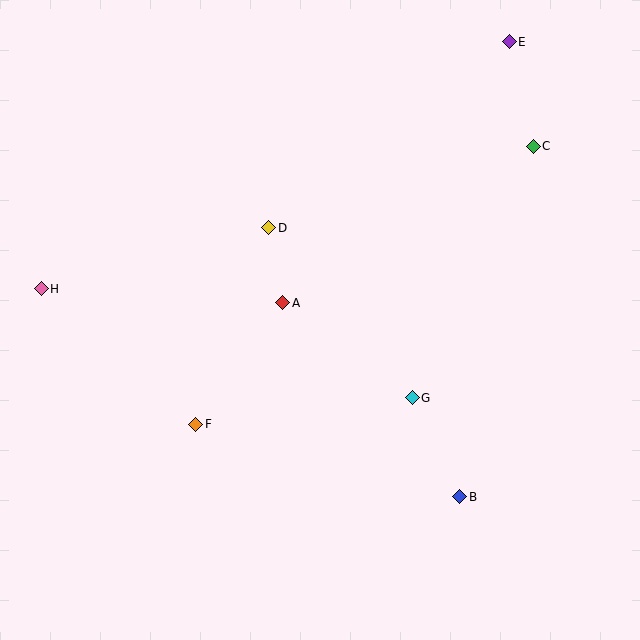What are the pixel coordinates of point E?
Point E is at (509, 42).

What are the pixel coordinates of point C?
Point C is at (533, 146).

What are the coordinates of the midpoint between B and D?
The midpoint between B and D is at (364, 362).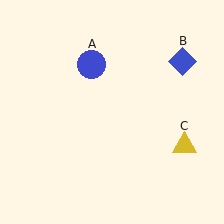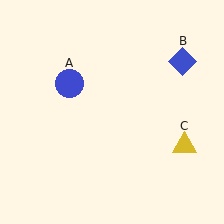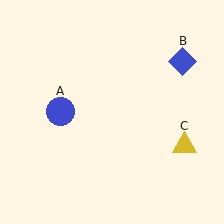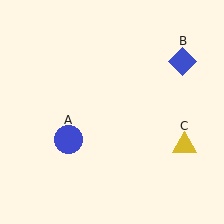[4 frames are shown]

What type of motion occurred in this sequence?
The blue circle (object A) rotated counterclockwise around the center of the scene.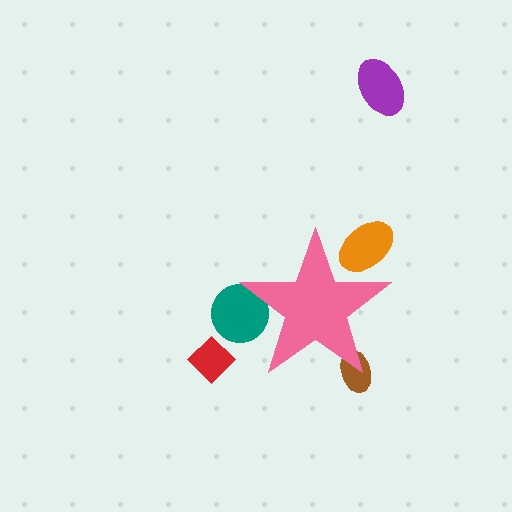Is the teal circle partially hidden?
Yes, the teal circle is partially hidden behind the pink star.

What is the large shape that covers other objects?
A pink star.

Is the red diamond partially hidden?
No, the red diamond is fully visible.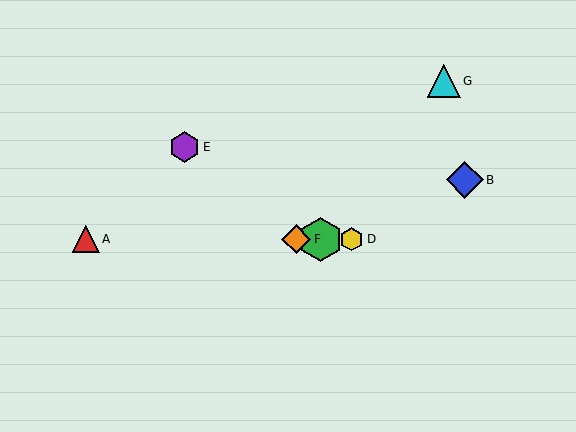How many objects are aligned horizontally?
4 objects (A, C, D, F) are aligned horizontally.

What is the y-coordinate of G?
Object G is at y≈81.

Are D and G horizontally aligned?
No, D is at y≈239 and G is at y≈81.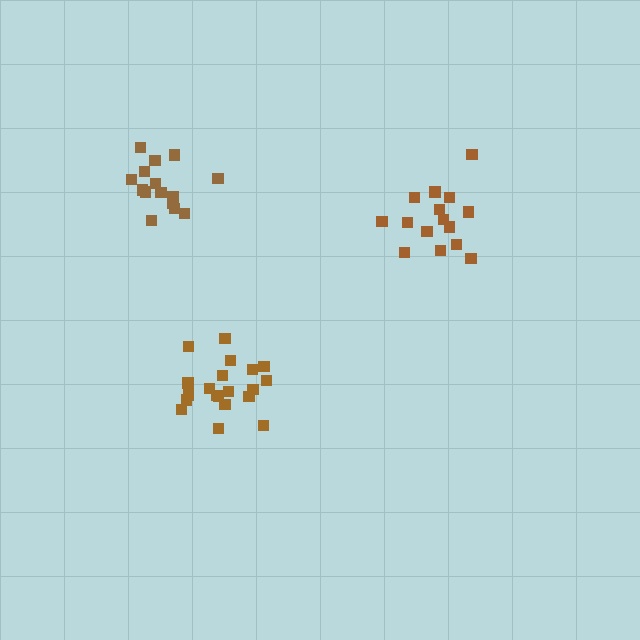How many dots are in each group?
Group 1: 15 dots, Group 2: 20 dots, Group 3: 15 dots (50 total).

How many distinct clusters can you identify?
There are 3 distinct clusters.